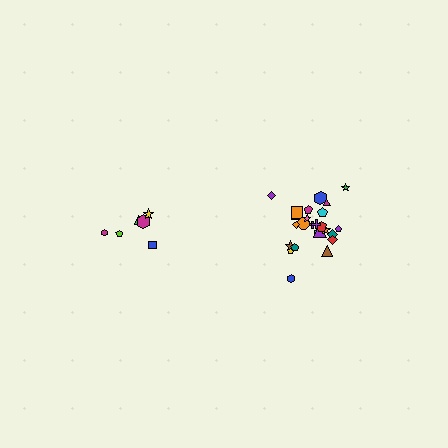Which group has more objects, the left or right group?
The right group.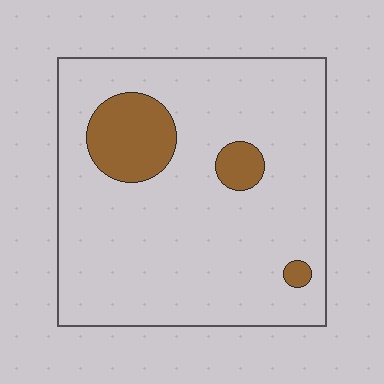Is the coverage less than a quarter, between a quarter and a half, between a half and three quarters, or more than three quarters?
Less than a quarter.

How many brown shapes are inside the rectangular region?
3.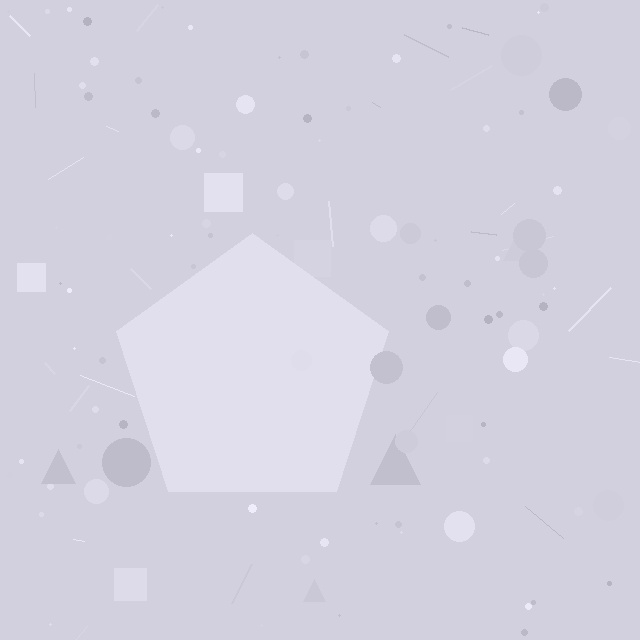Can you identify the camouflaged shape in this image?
The camouflaged shape is a pentagon.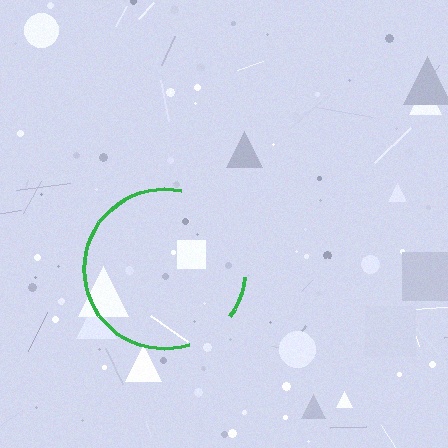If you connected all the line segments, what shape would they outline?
They would outline a circle.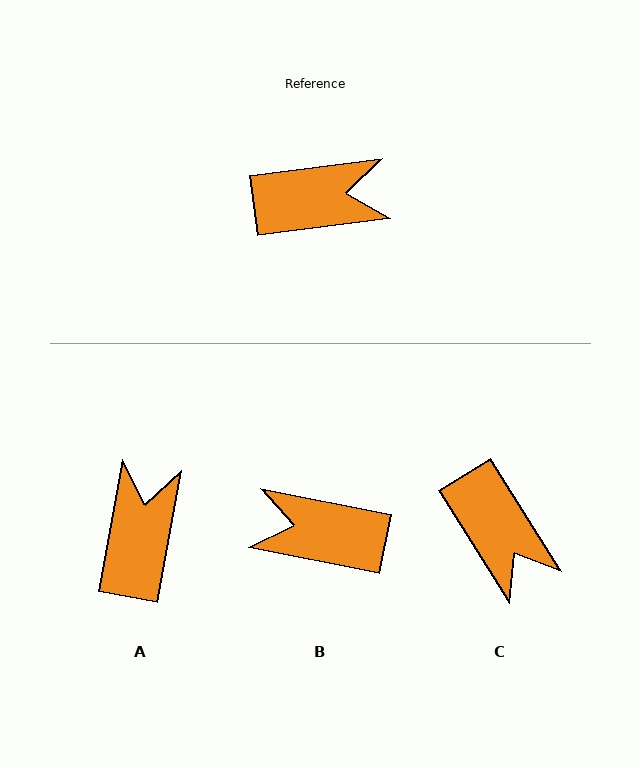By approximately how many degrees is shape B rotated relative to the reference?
Approximately 161 degrees counter-clockwise.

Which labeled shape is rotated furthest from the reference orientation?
B, about 161 degrees away.